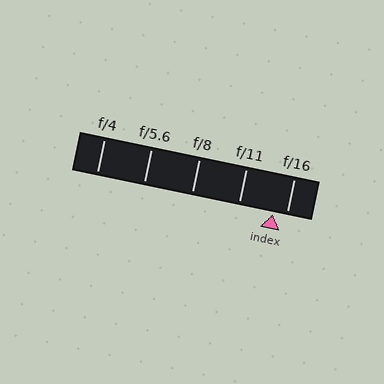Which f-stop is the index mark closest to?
The index mark is closest to f/16.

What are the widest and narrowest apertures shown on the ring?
The widest aperture shown is f/4 and the narrowest is f/16.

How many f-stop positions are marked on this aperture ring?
There are 5 f-stop positions marked.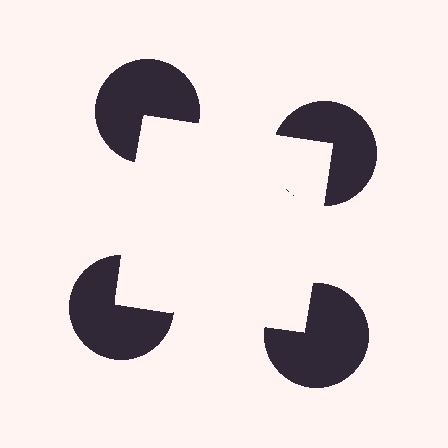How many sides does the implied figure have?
4 sides.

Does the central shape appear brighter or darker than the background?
It typically appears slightly brighter than the background, even though no actual brightness change is drawn.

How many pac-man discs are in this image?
There are 4 — one at each vertex of the illusory square.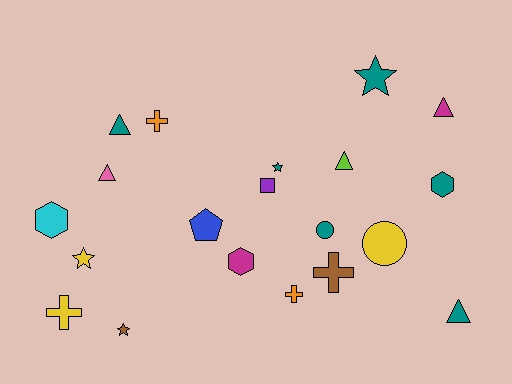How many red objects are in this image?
There are no red objects.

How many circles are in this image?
There are 2 circles.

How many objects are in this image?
There are 20 objects.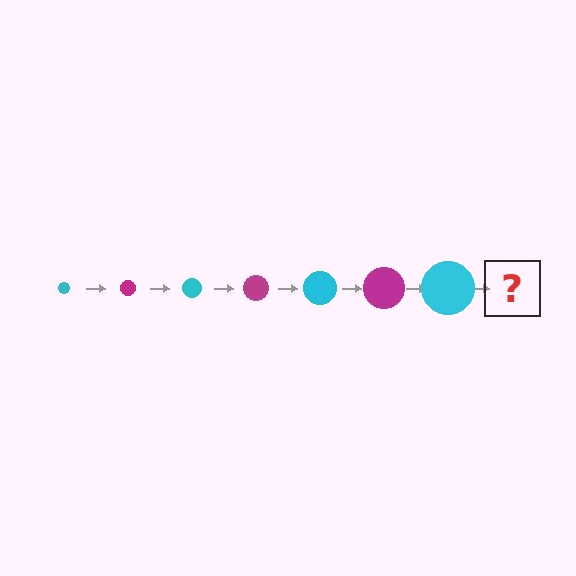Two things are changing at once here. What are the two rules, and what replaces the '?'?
The two rules are that the circle grows larger each step and the color cycles through cyan and magenta. The '?' should be a magenta circle, larger than the previous one.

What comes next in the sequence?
The next element should be a magenta circle, larger than the previous one.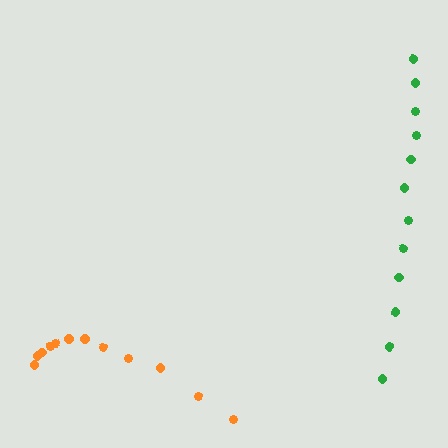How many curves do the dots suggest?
There are 2 distinct paths.